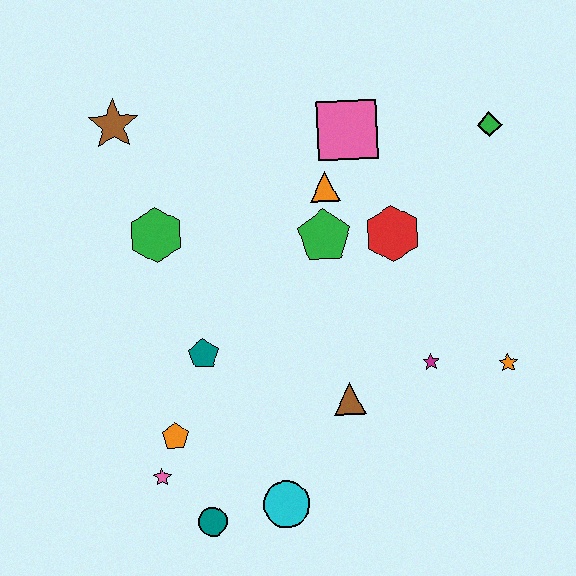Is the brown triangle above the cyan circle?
Yes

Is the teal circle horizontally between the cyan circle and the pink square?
No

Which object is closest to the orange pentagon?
The pink star is closest to the orange pentagon.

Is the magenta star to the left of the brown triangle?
No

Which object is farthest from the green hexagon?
The orange star is farthest from the green hexagon.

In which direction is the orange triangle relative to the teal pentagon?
The orange triangle is above the teal pentagon.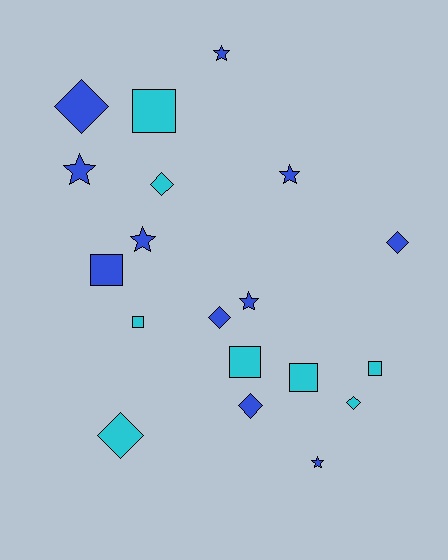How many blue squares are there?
There is 1 blue square.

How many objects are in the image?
There are 19 objects.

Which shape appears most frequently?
Diamond, with 7 objects.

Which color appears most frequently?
Blue, with 11 objects.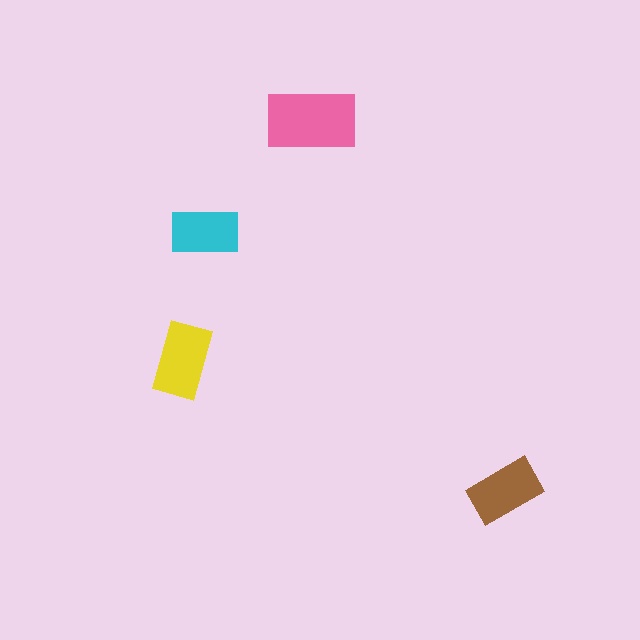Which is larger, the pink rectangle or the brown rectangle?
The pink one.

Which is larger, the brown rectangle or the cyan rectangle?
The brown one.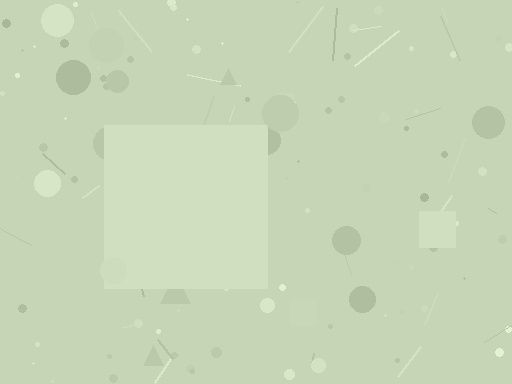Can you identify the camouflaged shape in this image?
The camouflaged shape is a square.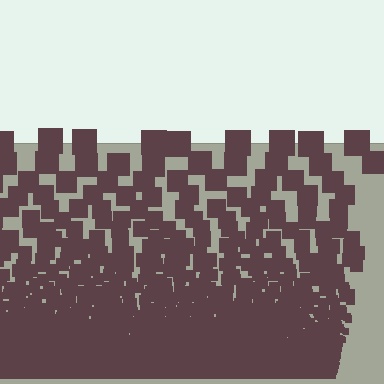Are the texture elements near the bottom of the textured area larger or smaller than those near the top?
Smaller. The gradient is inverted — elements near the bottom are smaller and denser.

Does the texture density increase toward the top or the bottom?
Density increases toward the bottom.